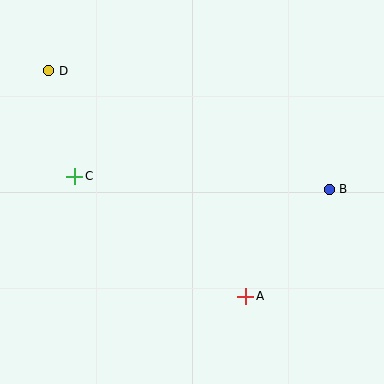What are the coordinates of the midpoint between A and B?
The midpoint between A and B is at (288, 243).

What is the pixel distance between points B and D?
The distance between B and D is 305 pixels.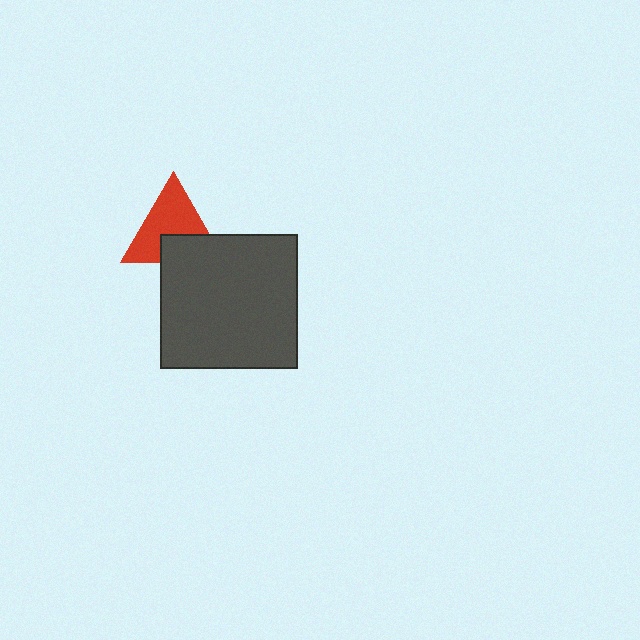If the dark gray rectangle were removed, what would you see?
You would see the complete red triangle.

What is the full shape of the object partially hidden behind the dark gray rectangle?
The partially hidden object is a red triangle.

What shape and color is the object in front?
The object in front is a dark gray rectangle.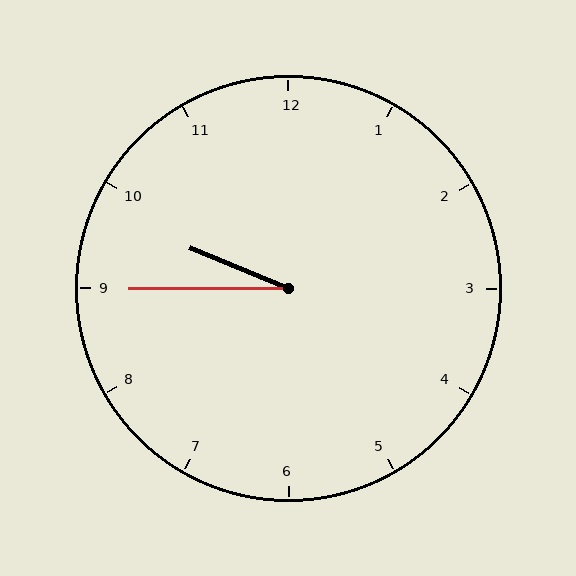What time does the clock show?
9:45.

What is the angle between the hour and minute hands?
Approximately 22 degrees.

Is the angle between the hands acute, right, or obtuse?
It is acute.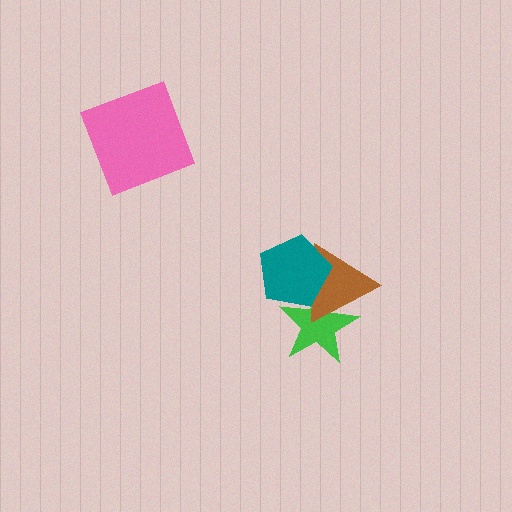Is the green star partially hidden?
Yes, it is partially covered by another shape.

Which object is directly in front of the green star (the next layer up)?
The brown triangle is directly in front of the green star.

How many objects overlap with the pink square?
0 objects overlap with the pink square.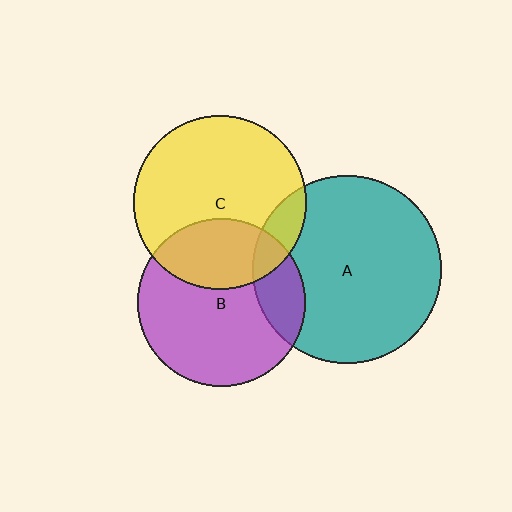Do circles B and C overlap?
Yes.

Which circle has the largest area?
Circle A (teal).